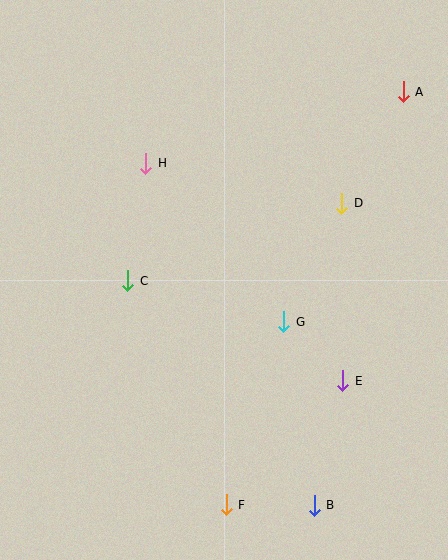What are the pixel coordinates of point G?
Point G is at (284, 322).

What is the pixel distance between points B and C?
The distance between B and C is 292 pixels.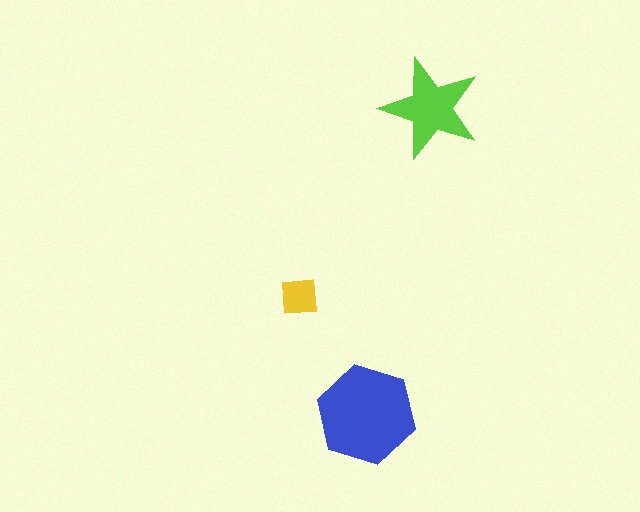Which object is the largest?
The blue hexagon.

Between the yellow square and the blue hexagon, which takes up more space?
The blue hexagon.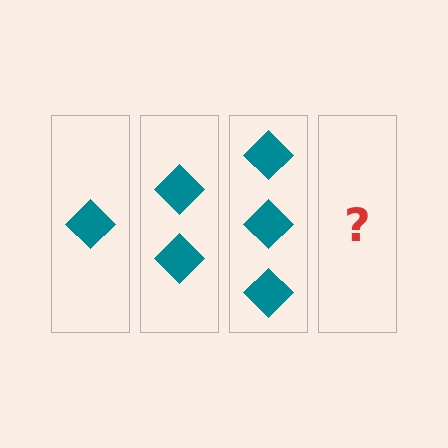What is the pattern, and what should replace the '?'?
The pattern is that each step adds one more diamond. The '?' should be 4 diamonds.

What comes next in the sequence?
The next element should be 4 diamonds.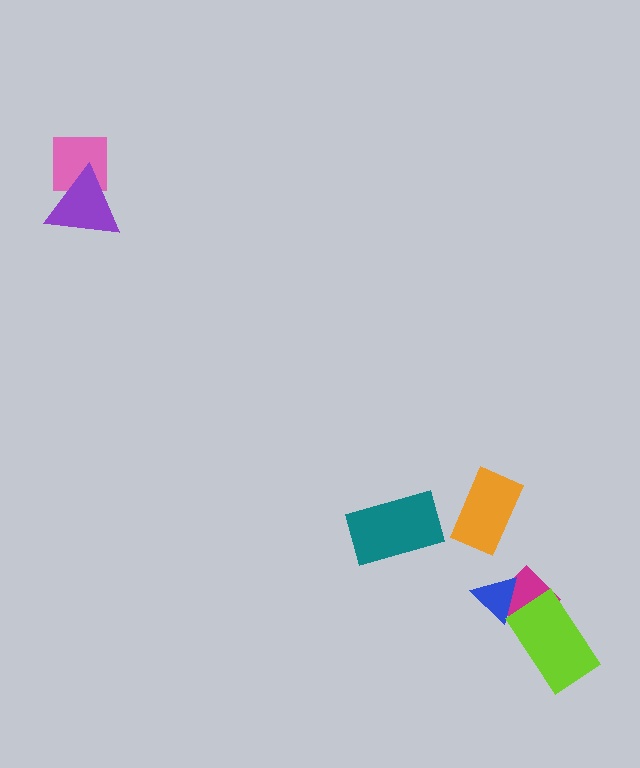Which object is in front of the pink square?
The purple triangle is in front of the pink square.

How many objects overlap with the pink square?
1 object overlaps with the pink square.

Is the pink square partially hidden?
Yes, it is partially covered by another shape.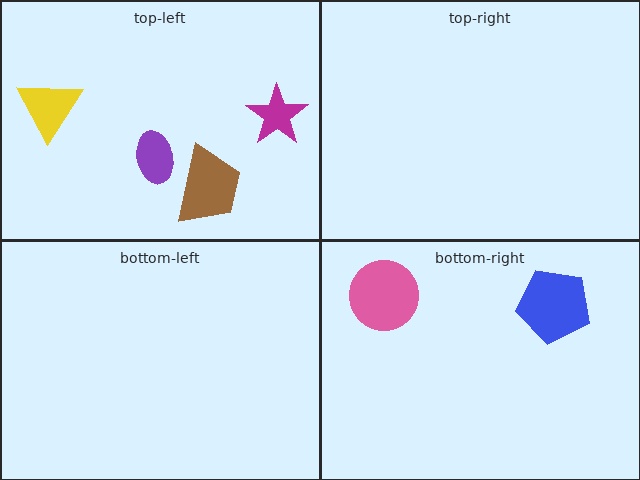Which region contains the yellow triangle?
The top-left region.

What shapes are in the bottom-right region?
The blue pentagon, the pink circle.